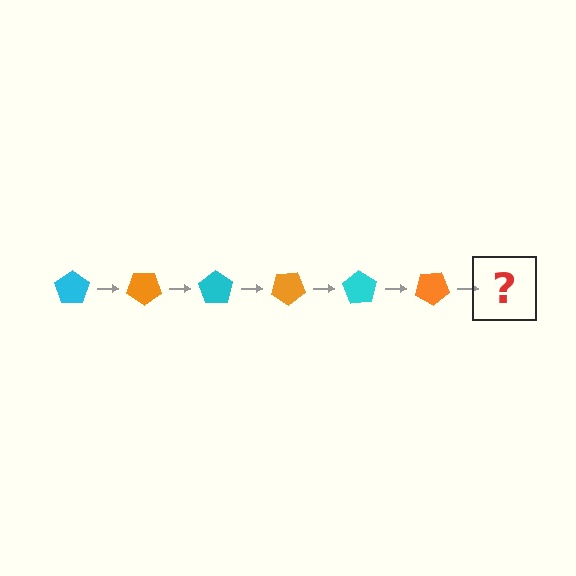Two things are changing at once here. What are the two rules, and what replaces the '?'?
The two rules are that it rotates 35 degrees each step and the color cycles through cyan and orange. The '?' should be a cyan pentagon, rotated 210 degrees from the start.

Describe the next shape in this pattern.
It should be a cyan pentagon, rotated 210 degrees from the start.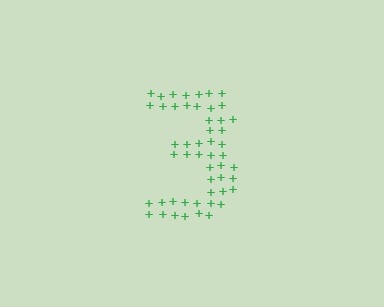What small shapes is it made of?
It is made of small plus signs.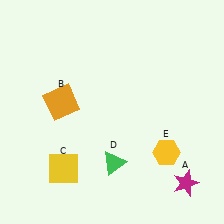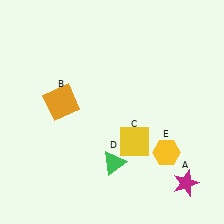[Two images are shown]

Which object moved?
The yellow square (C) moved right.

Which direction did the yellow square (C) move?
The yellow square (C) moved right.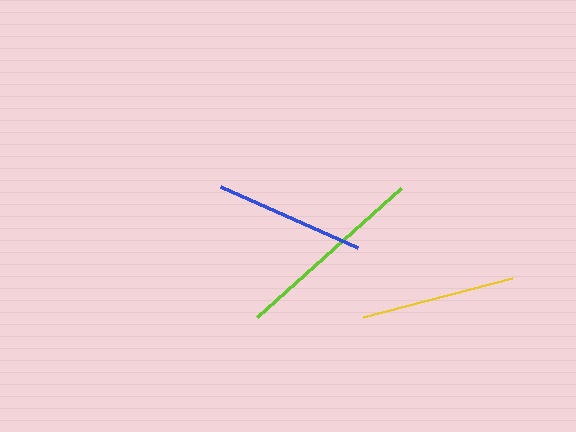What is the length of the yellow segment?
The yellow segment is approximately 154 pixels long.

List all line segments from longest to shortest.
From longest to shortest: lime, yellow, blue.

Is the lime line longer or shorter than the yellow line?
The lime line is longer than the yellow line.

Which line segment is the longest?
The lime line is the longest at approximately 194 pixels.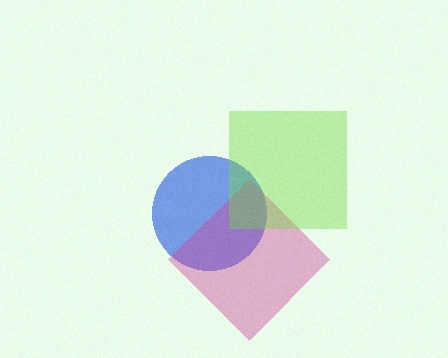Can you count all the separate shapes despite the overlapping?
Yes, there are 3 separate shapes.